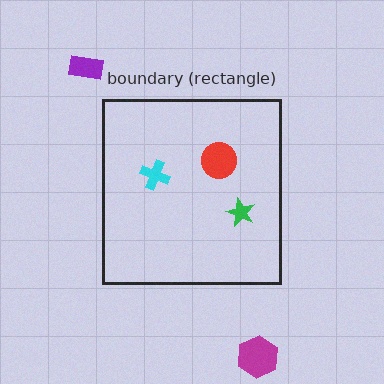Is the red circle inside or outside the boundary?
Inside.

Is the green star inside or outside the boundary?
Inside.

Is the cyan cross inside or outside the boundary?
Inside.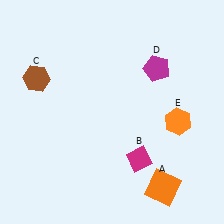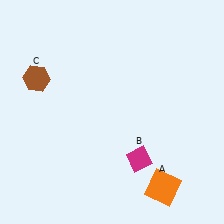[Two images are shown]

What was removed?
The magenta pentagon (D), the orange hexagon (E) were removed in Image 2.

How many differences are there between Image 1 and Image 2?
There are 2 differences between the two images.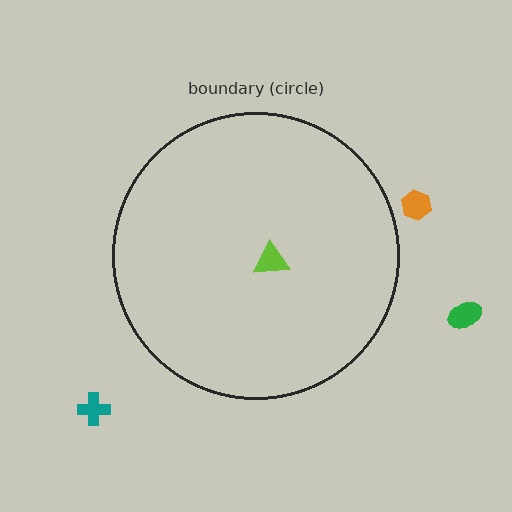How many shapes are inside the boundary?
1 inside, 3 outside.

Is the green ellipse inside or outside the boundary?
Outside.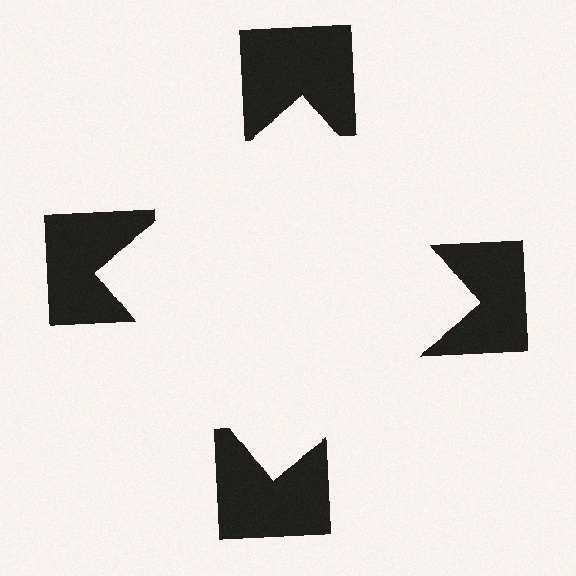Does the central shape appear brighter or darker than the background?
It typically appears slightly brighter than the background, even though no actual brightness change is drawn.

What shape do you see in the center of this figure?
An illusory square — its edges are inferred from the aligned wedge cuts in the notched squares, not physically drawn.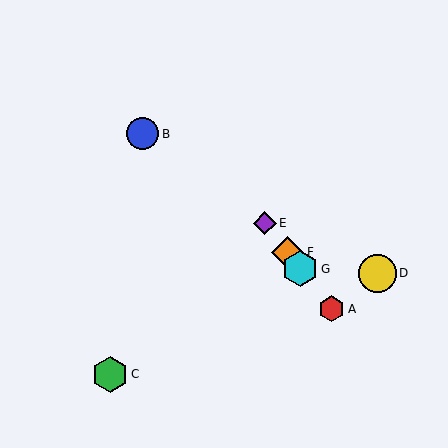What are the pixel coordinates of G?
Object G is at (300, 269).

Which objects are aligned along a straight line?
Objects A, E, F, G are aligned along a straight line.